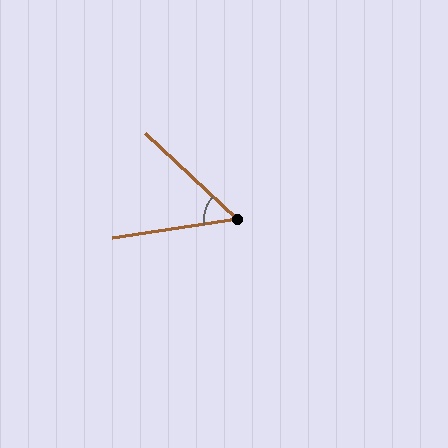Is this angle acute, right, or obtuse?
It is acute.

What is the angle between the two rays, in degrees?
Approximately 52 degrees.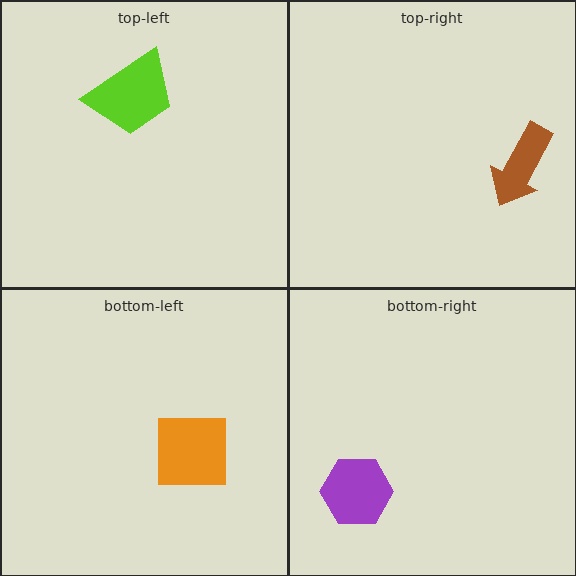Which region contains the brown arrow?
The top-right region.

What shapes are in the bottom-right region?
The purple hexagon.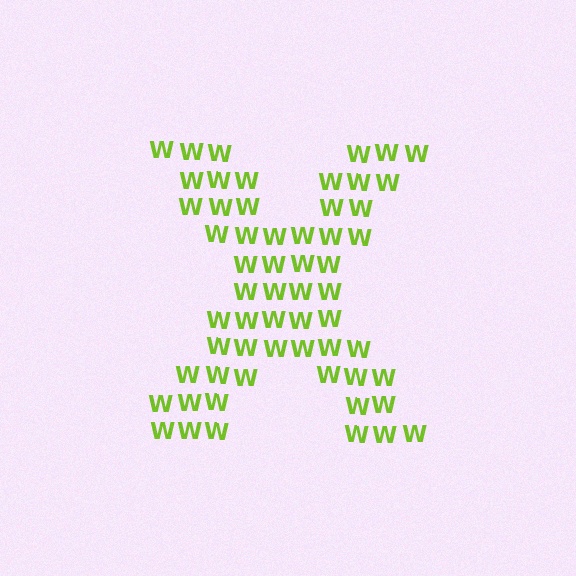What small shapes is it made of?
It is made of small letter W's.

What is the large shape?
The large shape is the letter X.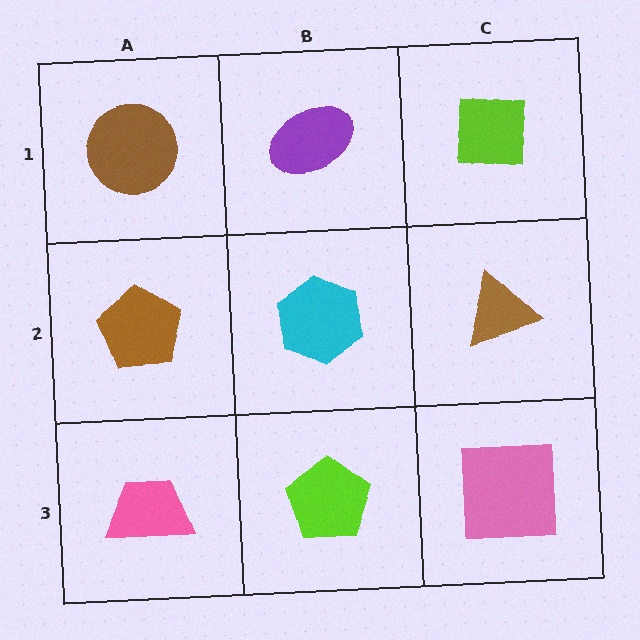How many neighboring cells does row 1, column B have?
3.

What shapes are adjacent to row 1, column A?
A brown pentagon (row 2, column A), a purple ellipse (row 1, column B).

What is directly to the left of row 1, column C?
A purple ellipse.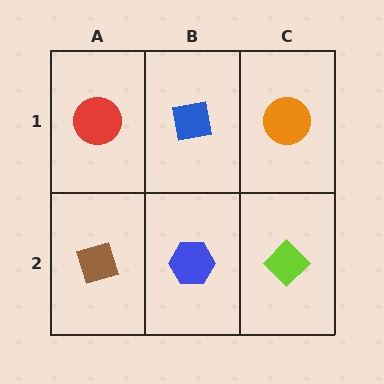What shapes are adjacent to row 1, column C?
A lime diamond (row 2, column C), a blue square (row 1, column B).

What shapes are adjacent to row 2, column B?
A blue square (row 1, column B), a brown diamond (row 2, column A), a lime diamond (row 2, column C).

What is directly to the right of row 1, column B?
An orange circle.